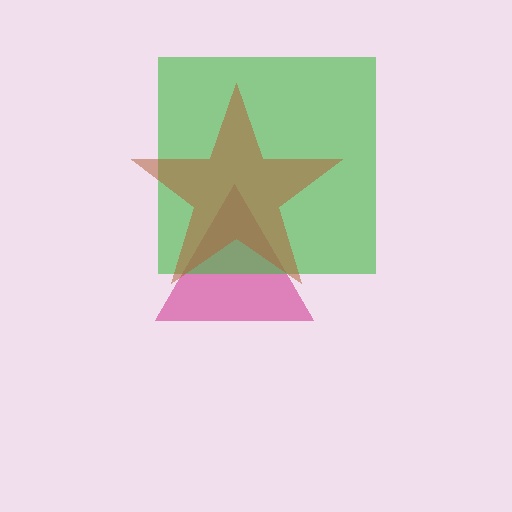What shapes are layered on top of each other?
The layered shapes are: a magenta triangle, a green square, a brown star.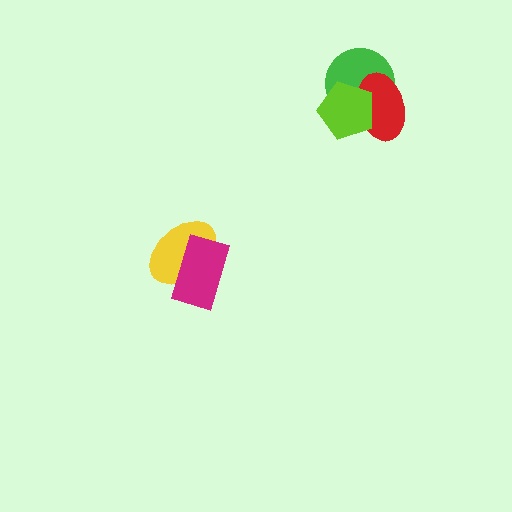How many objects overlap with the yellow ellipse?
1 object overlaps with the yellow ellipse.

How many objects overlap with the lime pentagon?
2 objects overlap with the lime pentagon.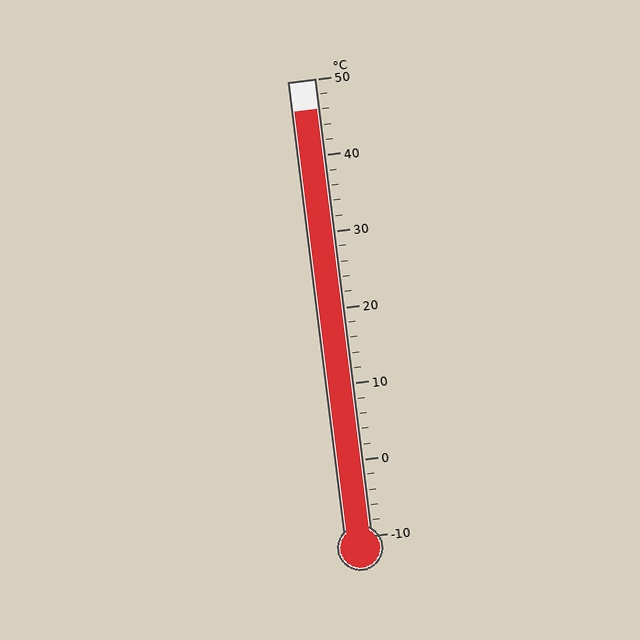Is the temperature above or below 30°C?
The temperature is above 30°C.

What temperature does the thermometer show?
The thermometer shows approximately 46°C.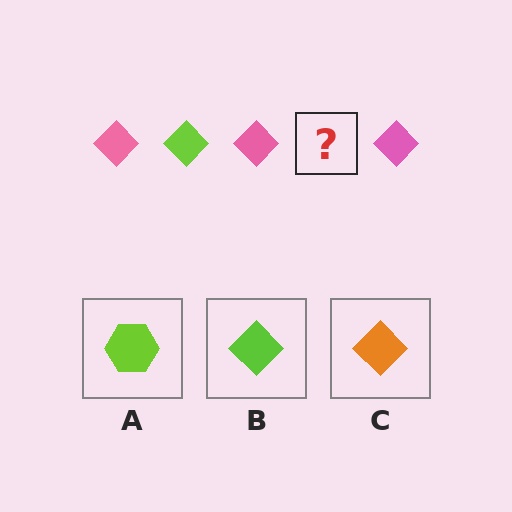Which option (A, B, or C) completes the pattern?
B.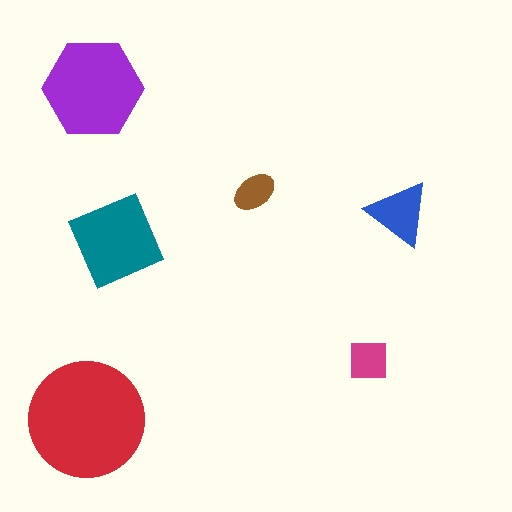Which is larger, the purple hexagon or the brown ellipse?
The purple hexagon.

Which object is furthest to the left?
The red circle is leftmost.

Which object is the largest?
The red circle.